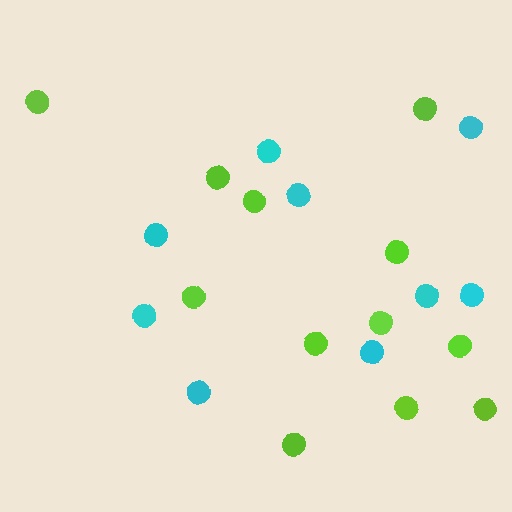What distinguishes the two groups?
There are 2 groups: one group of lime circles (12) and one group of cyan circles (9).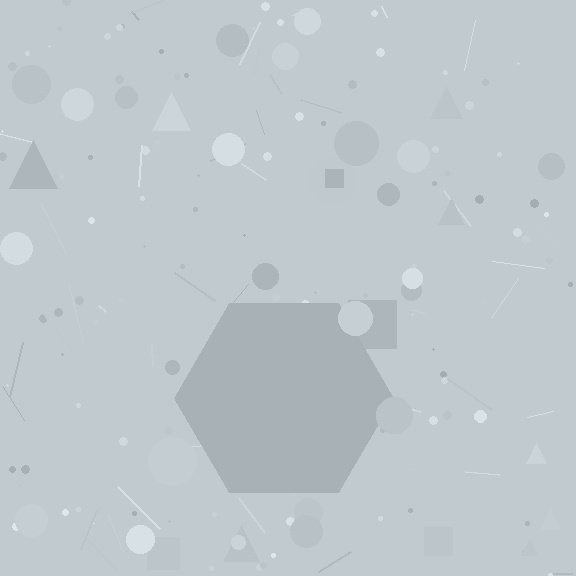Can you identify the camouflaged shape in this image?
The camouflaged shape is a hexagon.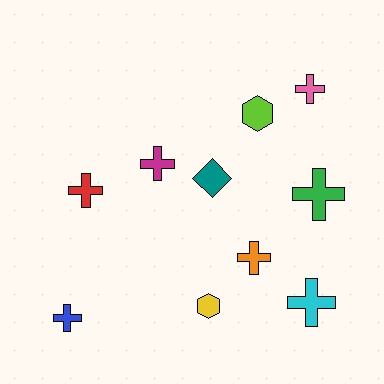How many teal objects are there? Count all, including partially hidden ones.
There is 1 teal object.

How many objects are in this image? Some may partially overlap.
There are 10 objects.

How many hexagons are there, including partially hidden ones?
There are 2 hexagons.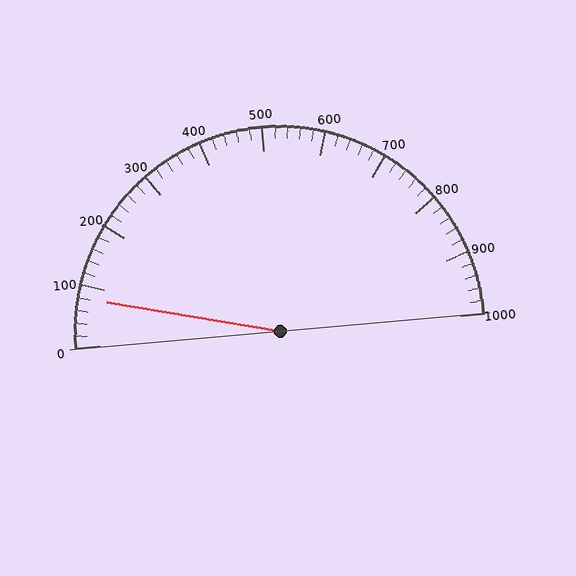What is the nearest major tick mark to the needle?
The nearest major tick mark is 100.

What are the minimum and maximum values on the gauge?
The gauge ranges from 0 to 1000.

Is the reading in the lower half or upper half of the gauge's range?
The reading is in the lower half of the range (0 to 1000).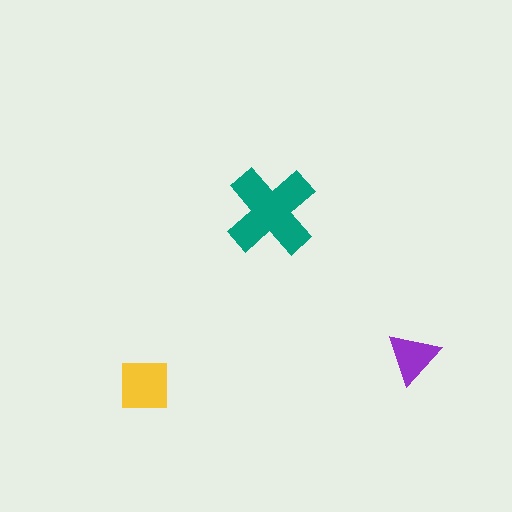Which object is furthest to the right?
The purple triangle is rightmost.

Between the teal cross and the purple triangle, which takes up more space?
The teal cross.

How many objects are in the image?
There are 3 objects in the image.